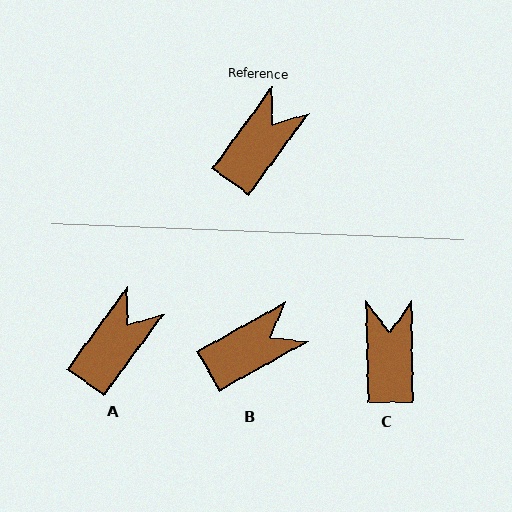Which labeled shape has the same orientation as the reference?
A.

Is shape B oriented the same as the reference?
No, it is off by about 25 degrees.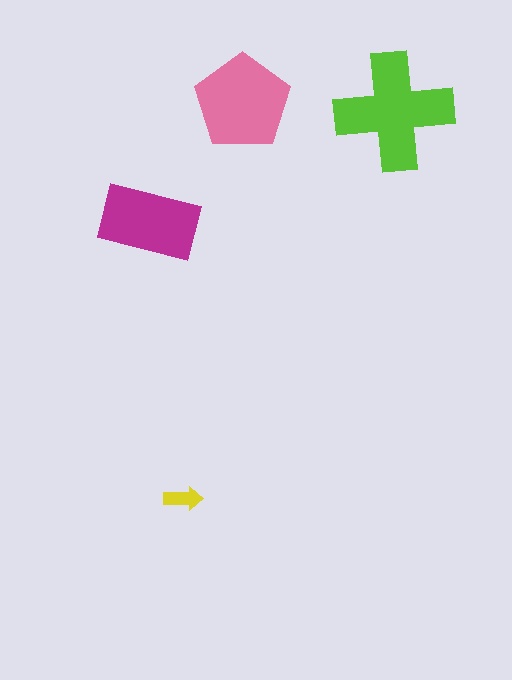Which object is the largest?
The lime cross.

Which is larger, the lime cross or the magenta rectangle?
The lime cross.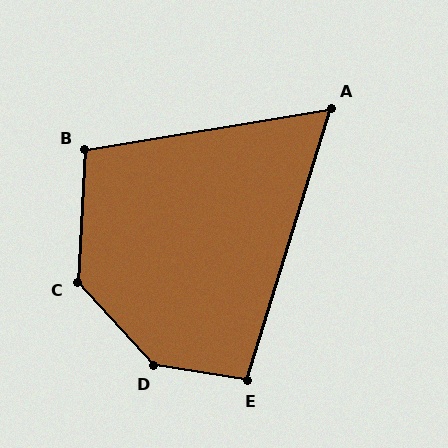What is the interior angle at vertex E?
Approximately 98 degrees (obtuse).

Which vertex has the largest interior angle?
D, at approximately 142 degrees.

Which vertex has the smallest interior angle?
A, at approximately 63 degrees.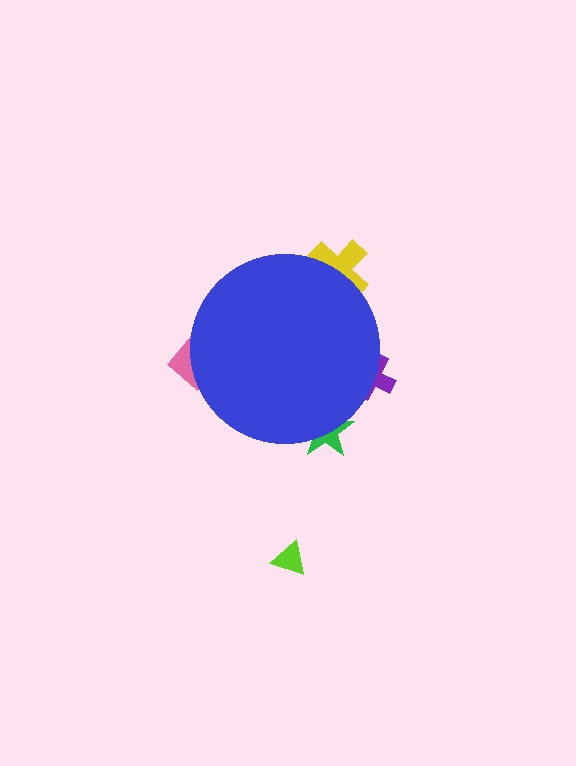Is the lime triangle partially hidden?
No, the lime triangle is fully visible.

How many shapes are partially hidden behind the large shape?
4 shapes are partially hidden.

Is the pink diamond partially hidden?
Yes, the pink diamond is partially hidden behind the blue circle.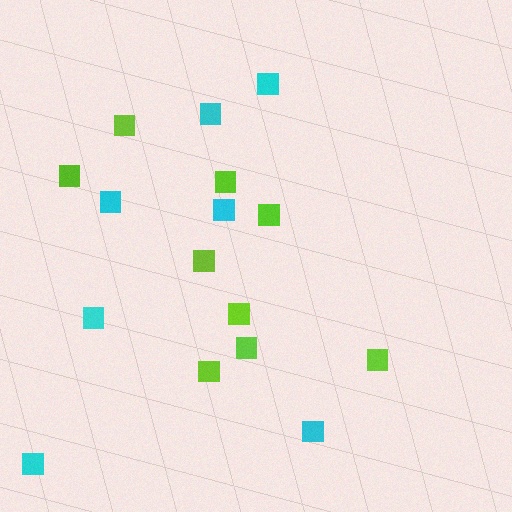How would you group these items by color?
There are 2 groups: one group of lime squares (9) and one group of cyan squares (7).